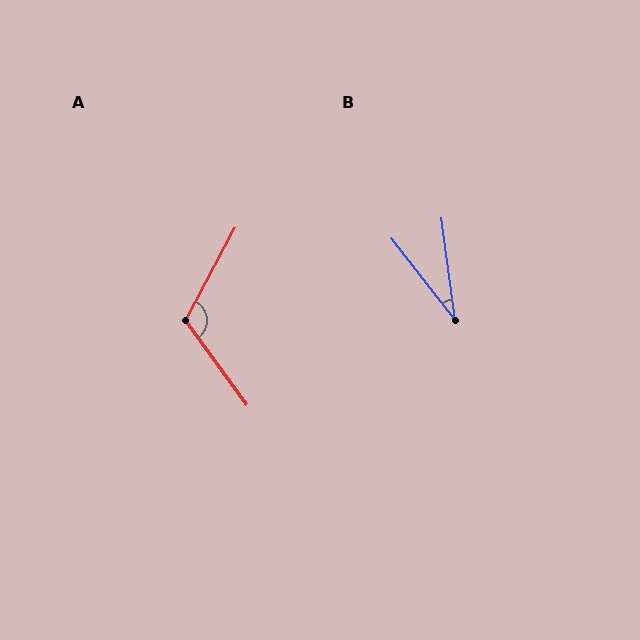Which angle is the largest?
A, at approximately 116 degrees.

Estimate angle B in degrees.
Approximately 31 degrees.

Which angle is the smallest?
B, at approximately 31 degrees.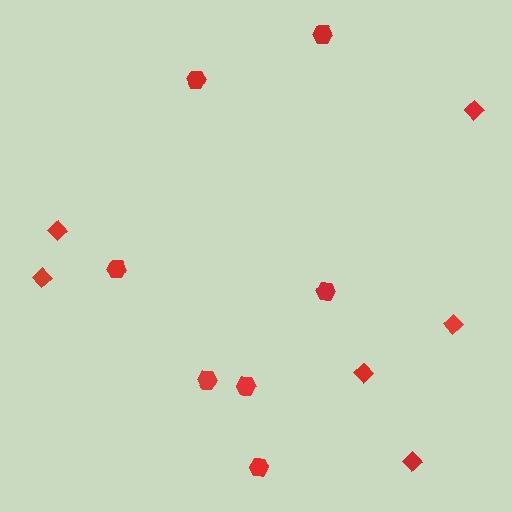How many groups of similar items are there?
There are 2 groups: one group of hexagons (7) and one group of diamonds (6).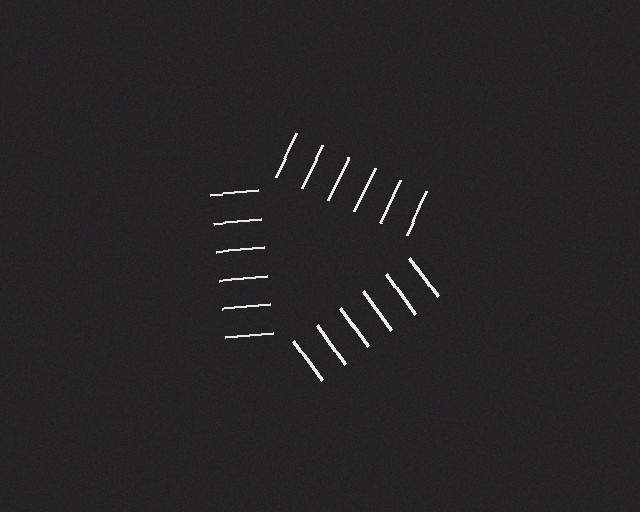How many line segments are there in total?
18 — 6 along each of the 3 edges.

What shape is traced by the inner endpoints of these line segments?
An illusory triangle — the line segments terminate on its edges but no continuous stroke is drawn.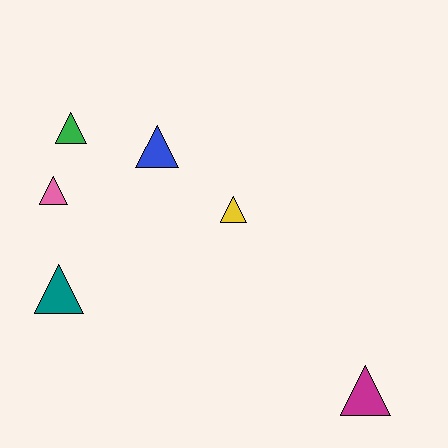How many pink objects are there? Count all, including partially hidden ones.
There is 1 pink object.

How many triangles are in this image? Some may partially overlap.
There are 6 triangles.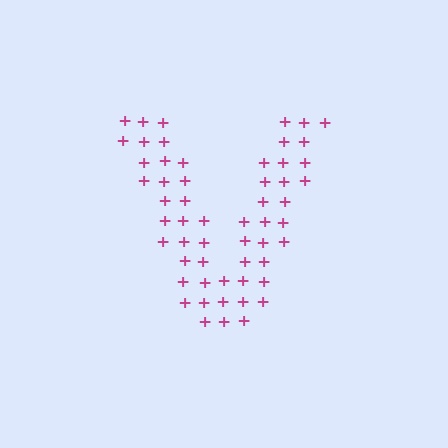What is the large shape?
The large shape is the letter V.